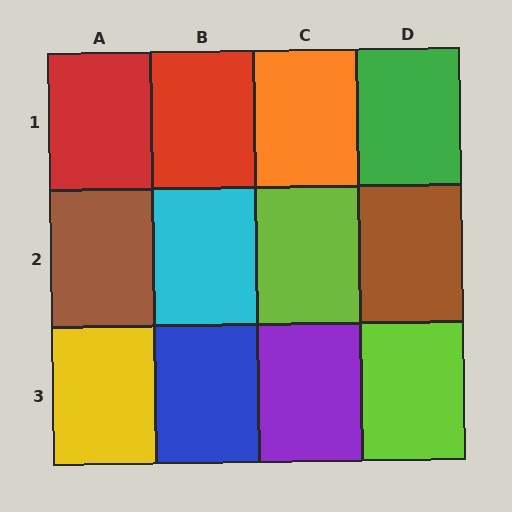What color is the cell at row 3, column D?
Lime.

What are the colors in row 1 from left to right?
Red, red, orange, green.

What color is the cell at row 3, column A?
Yellow.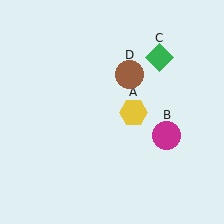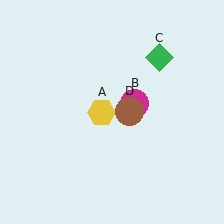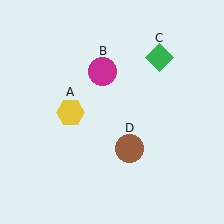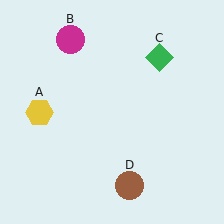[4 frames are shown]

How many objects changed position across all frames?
3 objects changed position: yellow hexagon (object A), magenta circle (object B), brown circle (object D).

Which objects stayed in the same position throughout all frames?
Green diamond (object C) remained stationary.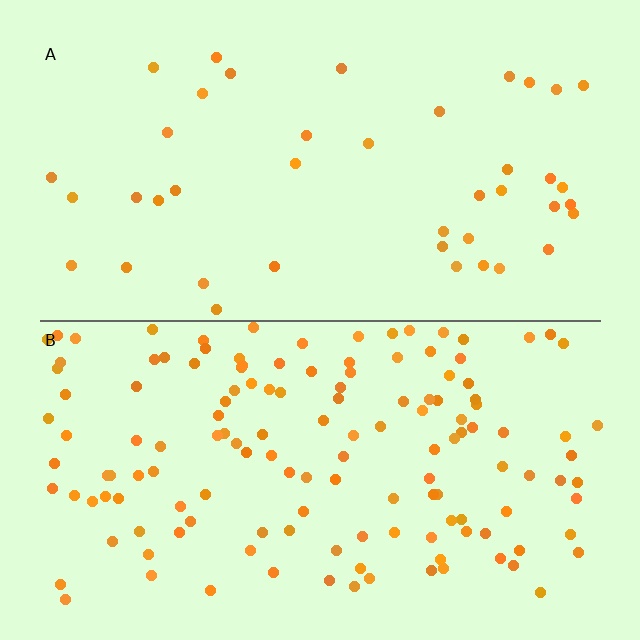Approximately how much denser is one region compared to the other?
Approximately 3.4× — region B over region A.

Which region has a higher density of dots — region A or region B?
B (the bottom).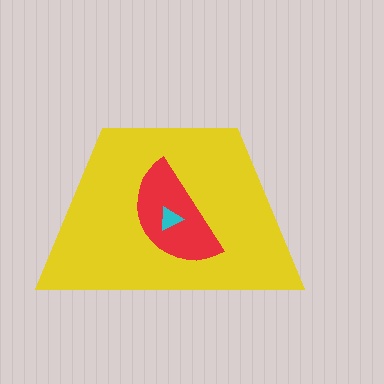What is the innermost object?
The cyan triangle.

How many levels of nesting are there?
3.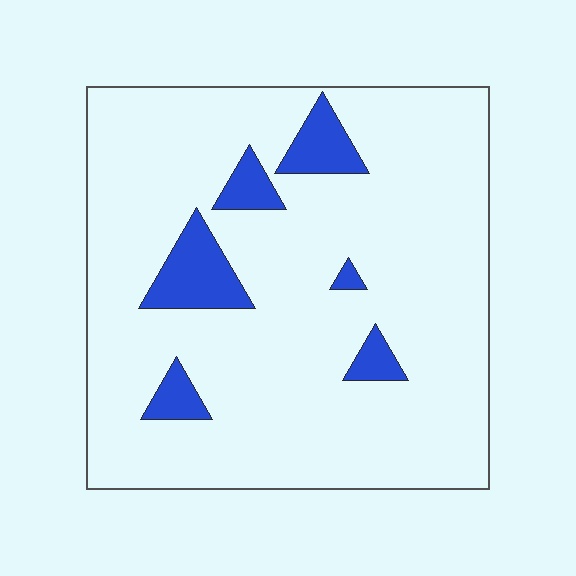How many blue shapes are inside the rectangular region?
6.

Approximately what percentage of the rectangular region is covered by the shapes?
Approximately 10%.